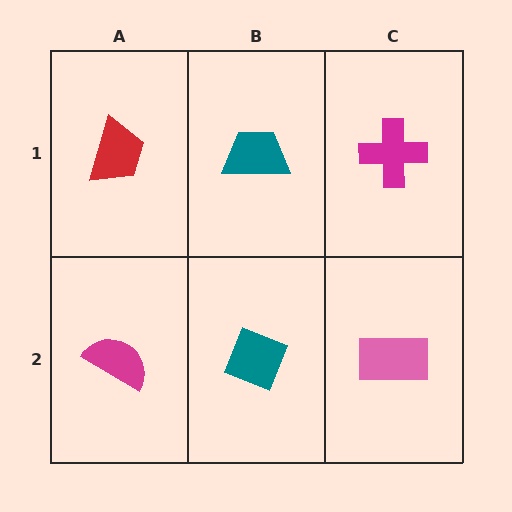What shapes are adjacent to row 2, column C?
A magenta cross (row 1, column C), a teal diamond (row 2, column B).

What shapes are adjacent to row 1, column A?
A magenta semicircle (row 2, column A), a teal trapezoid (row 1, column B).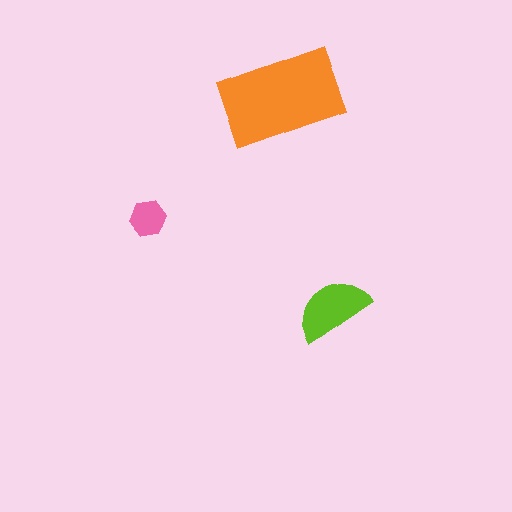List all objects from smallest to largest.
The pink hexagon, the lime semicircle, the orange rectangle.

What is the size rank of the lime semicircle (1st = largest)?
2nd.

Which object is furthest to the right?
The lime semicircle is rightmost.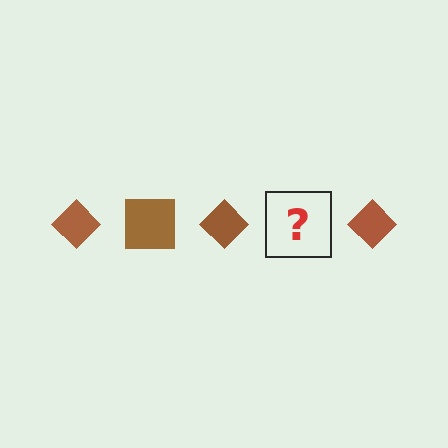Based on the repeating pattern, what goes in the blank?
The blank should be a brown square.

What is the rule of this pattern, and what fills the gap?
The rule is that the pattern cycles through diamond, square shapes in brown. The gap should be filled with a brown square.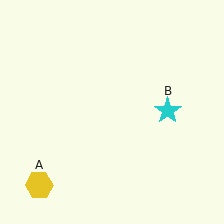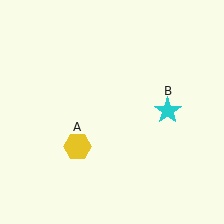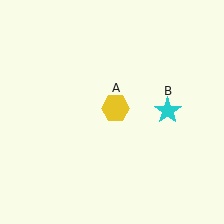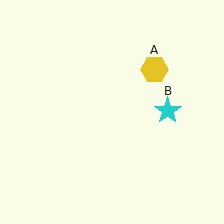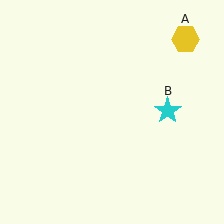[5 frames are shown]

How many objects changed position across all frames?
1 object changed position: yellow hexagon (object A).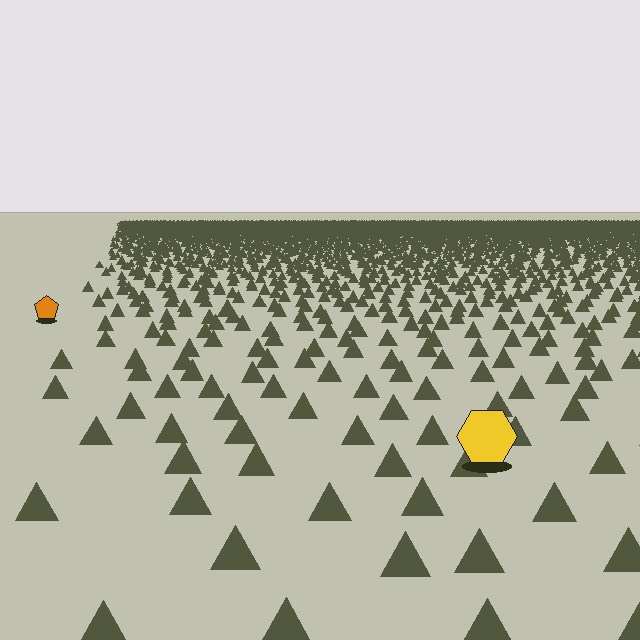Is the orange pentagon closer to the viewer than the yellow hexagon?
No. The yellow hexagon is closer — you can tell from the texture gradient: the ground texture is coarser near it.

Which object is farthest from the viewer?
The orange pentagon is farthest from the viewer. It appears smaller and the ground texture around it is denser.